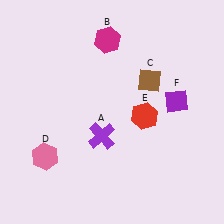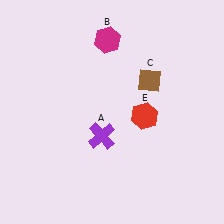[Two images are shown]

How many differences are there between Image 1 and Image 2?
There are 2 differences between the two images.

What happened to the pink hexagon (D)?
The pink hexagon (D) was removed in Image 2. It was in the bottom-left area of Image 1.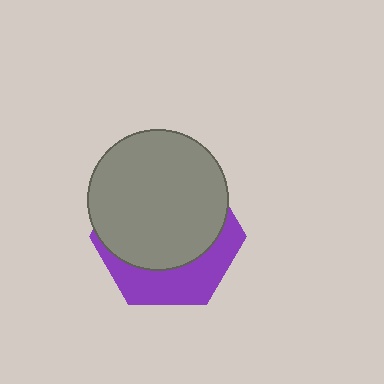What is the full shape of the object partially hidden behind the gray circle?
The partially hidden object is a purple hexagon.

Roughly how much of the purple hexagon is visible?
A small part of it is visible (roughly 34%).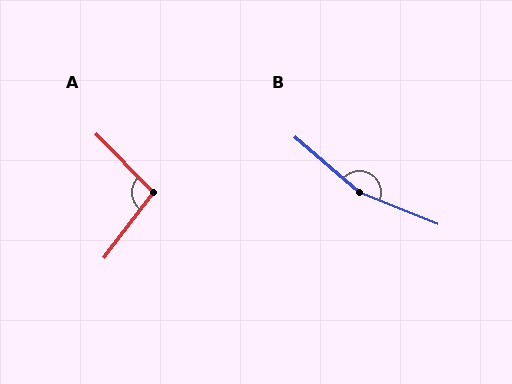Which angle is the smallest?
A, at approximately 99 degrees.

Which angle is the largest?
B, at approximately 161 degrees.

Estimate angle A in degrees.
Approximately 99 degrees.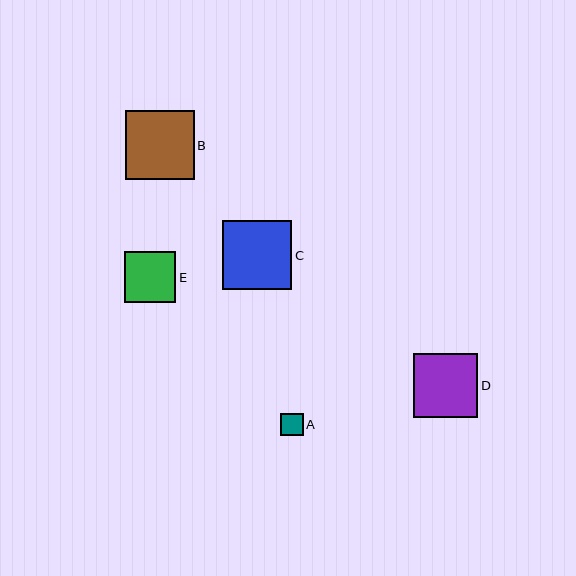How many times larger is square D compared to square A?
Square D is approximately 2.9 times the size of square A.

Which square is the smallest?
Square A is the smallest with a size of approximately 22 pixels.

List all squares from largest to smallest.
From largest to smallest: C, B, D, E, A.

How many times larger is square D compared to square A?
Square D is approximately 2.9 times the size of square A.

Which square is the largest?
Square C is the largest with a size of approximately 70 pixels.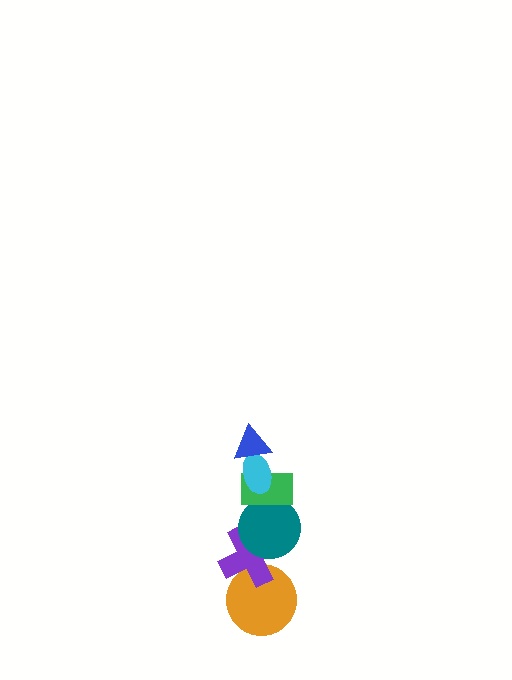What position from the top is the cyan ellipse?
The cyan ellipse is 2nd from the top.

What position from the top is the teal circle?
The teal circle is 4th from the top.